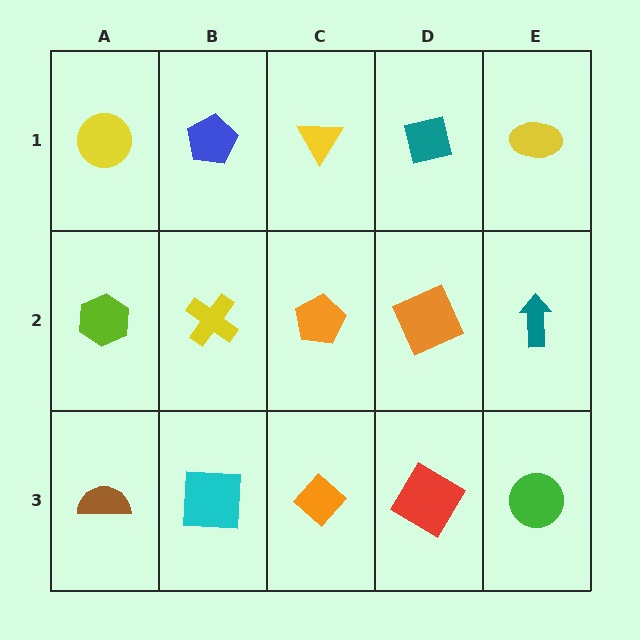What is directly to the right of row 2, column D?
A teal arrow.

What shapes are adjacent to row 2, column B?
A blue pentagon (row 1, column B), a cyan square (row 3, column B), a lime hexagon (row 2, column A), an orange pentagon (row 2, column C).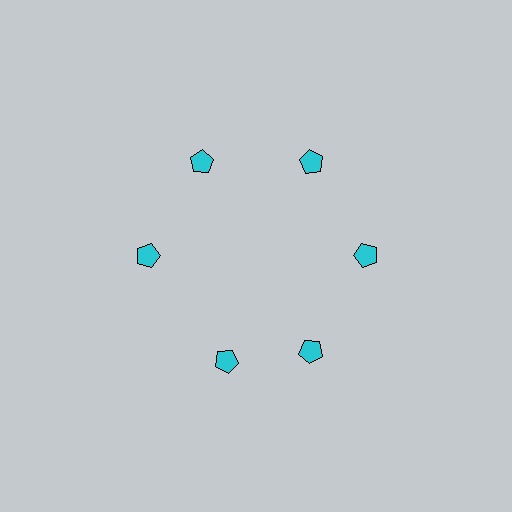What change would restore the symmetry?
The symmetry would be restored by rotating it back into even spacing with its neighbors so that all 6 pentagons sit at equal angles and equal distance from the center.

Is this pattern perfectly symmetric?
No. The 6 cyan pentagons are arranged in a ring, but one element near the 7 o'clock position is rotated out of alignment along the ring, breaking the 6-fold rotational symmetry.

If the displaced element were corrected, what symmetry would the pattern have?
It would have 6-fold rotational symmetry — the pattern would map onto itself every 60 degrees.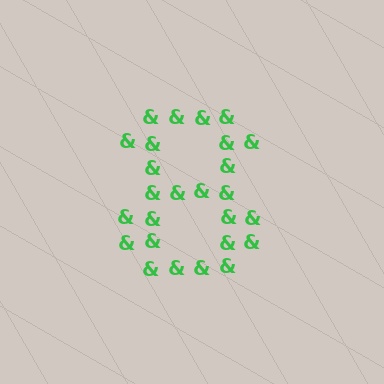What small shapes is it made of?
It is made of small ampersands.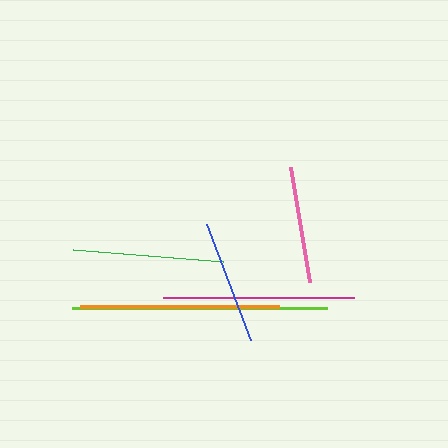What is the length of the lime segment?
The lime segment is approximately 255 pixels long.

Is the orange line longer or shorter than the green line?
The orange line is longer than the green line.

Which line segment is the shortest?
The pink line is the shortest at approximately 117 pixels.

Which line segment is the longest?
The lime line is the longest at approximately 255 pixels.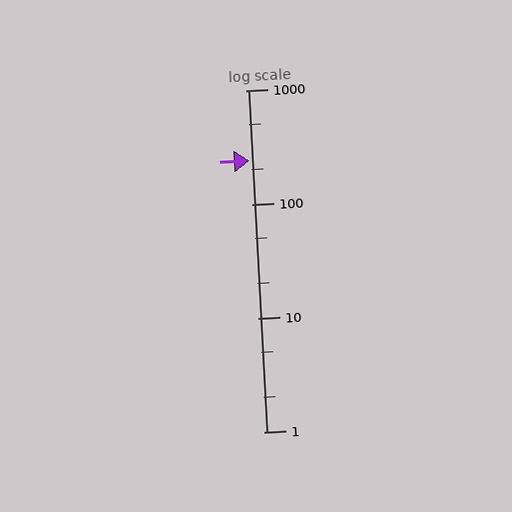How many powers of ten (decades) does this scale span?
The scale spans 3 decades, from 1 to 1000.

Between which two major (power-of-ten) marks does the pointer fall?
The pointer is between 100 and 1000.